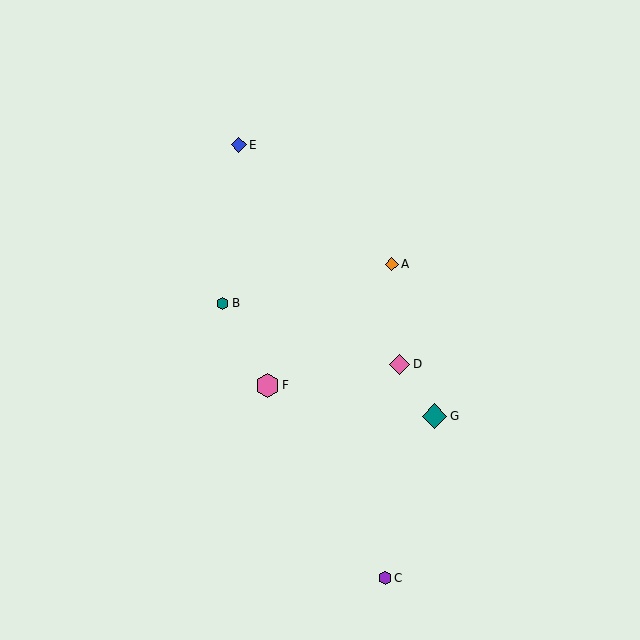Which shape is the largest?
The teal diamond (labeled G) is the largest.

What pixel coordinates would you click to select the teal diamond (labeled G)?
Click at (434, 416) to select the teal diamond G.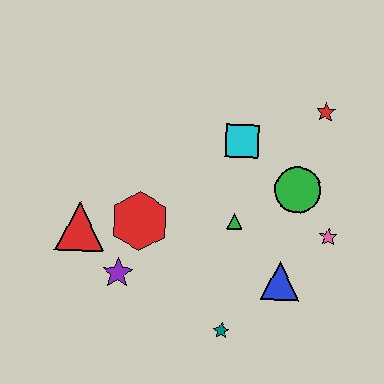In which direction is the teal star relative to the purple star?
The teal star is to the right of the purple star.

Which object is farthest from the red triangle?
The red star is farthest from the red triangle.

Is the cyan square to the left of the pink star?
Yes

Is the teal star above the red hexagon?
No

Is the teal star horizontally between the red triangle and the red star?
Yes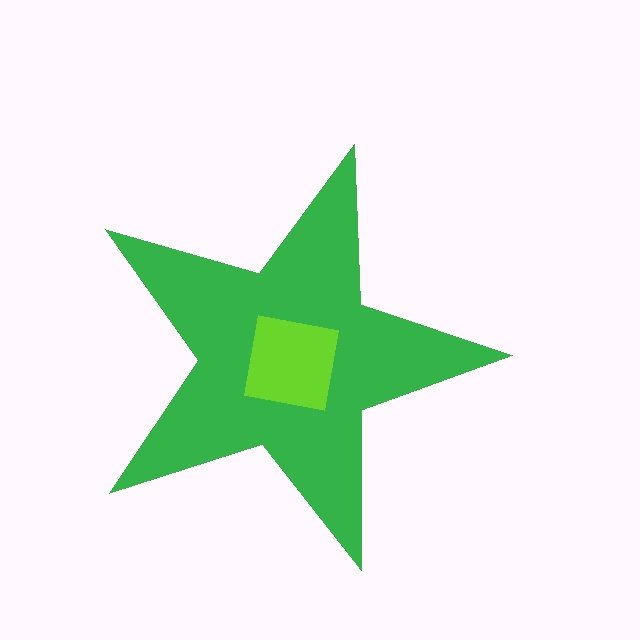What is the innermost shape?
The lime square.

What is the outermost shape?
The green star.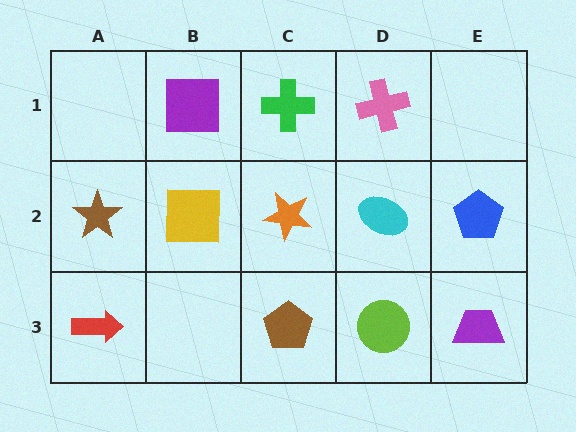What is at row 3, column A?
A red arrow.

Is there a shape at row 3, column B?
No, that cell is empty.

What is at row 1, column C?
A green cross.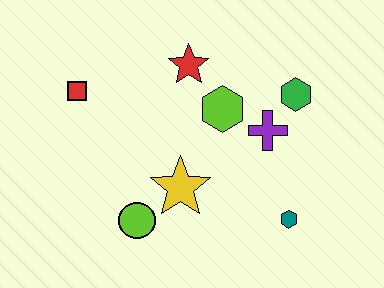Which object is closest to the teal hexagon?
The purple cross is closest to the teal hexagon.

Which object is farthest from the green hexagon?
The red square is farthest from the green hexagon.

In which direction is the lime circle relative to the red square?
The lime circle is below the red square.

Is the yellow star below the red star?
Yes